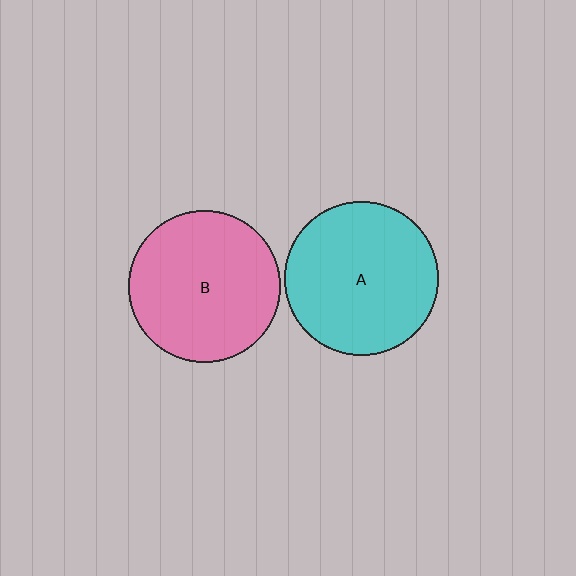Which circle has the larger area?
Circle A (cyan).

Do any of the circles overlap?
No, none of the circles overlap.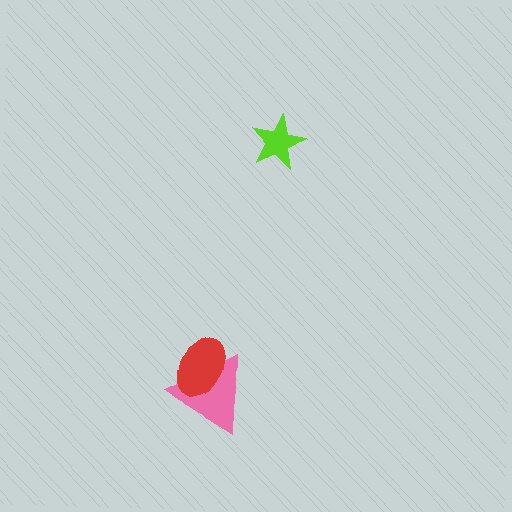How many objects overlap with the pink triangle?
1 object overlaps with the pink triangle.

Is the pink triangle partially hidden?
Yes, it is partially covered by another shape.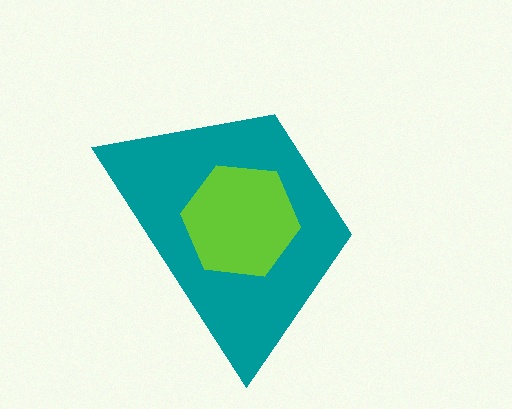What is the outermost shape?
The teal trapezoid.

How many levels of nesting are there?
2.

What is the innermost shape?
The lime hexagon.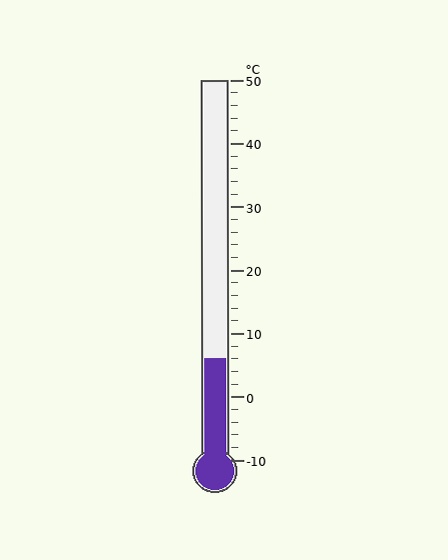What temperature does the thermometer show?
The thermometer shows approximately 6°C.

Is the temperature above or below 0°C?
The temperature is above 0°C.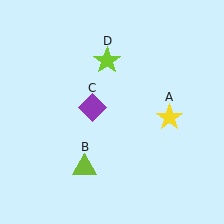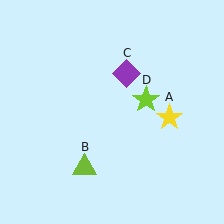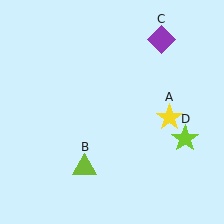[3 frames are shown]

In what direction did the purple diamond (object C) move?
The purple diamond (object C) moved up and to the right.